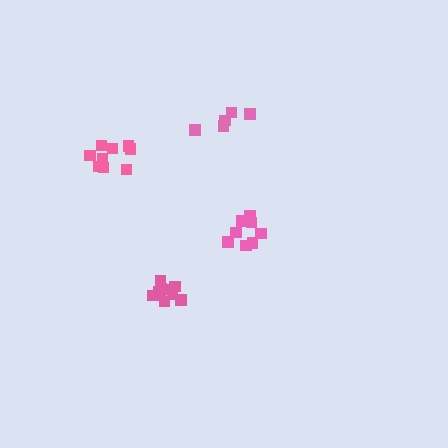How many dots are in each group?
Group 1: 9 dots, Group 2: 10 dots, Group 3: 5 dots, Group 4: 8 dots (32 total).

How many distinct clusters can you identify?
There are 4 distinct clusters.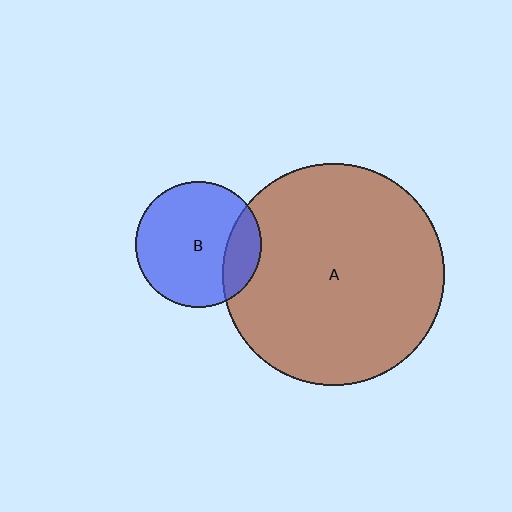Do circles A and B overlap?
Yes.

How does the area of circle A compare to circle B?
Approximately 3.1 times.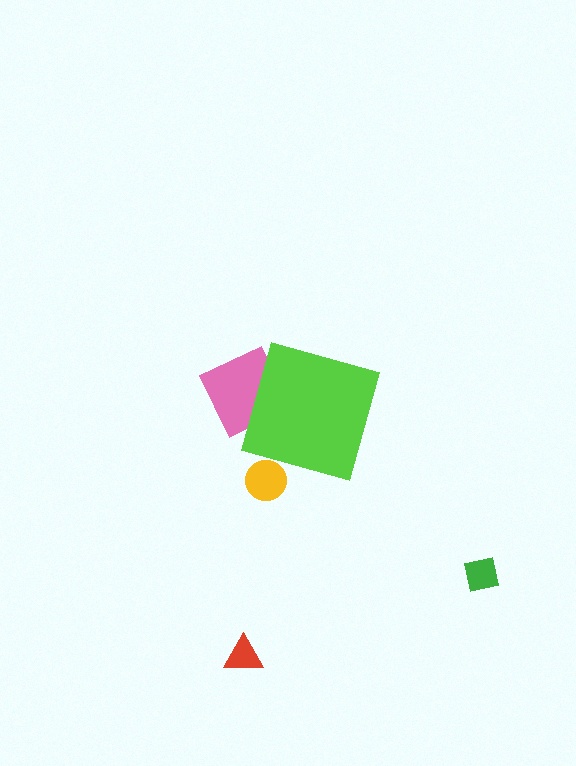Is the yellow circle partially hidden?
Yes, the yellow circle is partially hidden behind the lime diamond.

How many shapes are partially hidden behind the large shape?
2 shapes are partially hidden.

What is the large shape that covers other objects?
A lime diamond.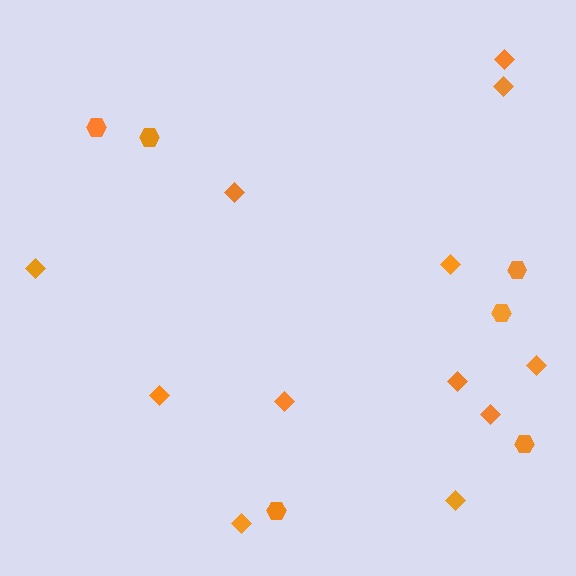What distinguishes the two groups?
There are 2 groups: one group of hexagons (6) and one group of diamonds (12).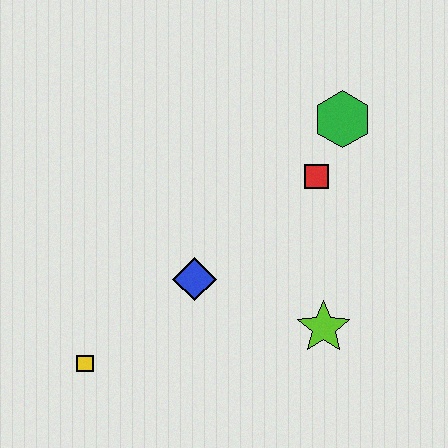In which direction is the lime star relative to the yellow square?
The lime star is to the right of the yellow square.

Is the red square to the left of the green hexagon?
Yes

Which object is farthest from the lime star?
The yellow square is farthest from the lime star.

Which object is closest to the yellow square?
The blue diamond is closest to the yellow square.